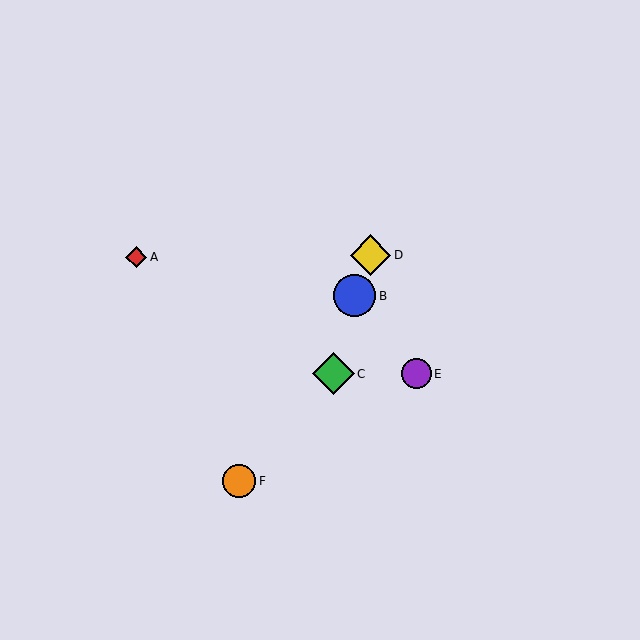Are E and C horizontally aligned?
Yes, both are at y≈374.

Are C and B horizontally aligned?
No, C is at y≈374 and B is at y≈296.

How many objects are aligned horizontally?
2 objects (C, E) are aligned horizontally.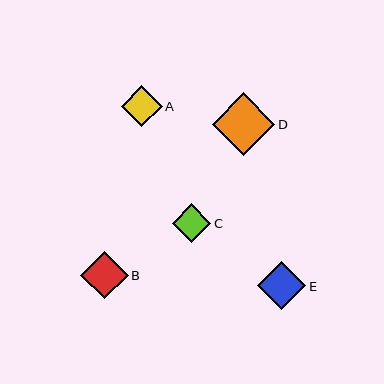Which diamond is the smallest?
Diamond C is the smallest with a size of approximately 39 pixels.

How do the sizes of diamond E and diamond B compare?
Diamond E and diamond B are approximately the same size.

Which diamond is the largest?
Diamond D is the largest with a size of approximately 63 pixels.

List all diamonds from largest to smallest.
From largest to smallest: D, E, B, A, C.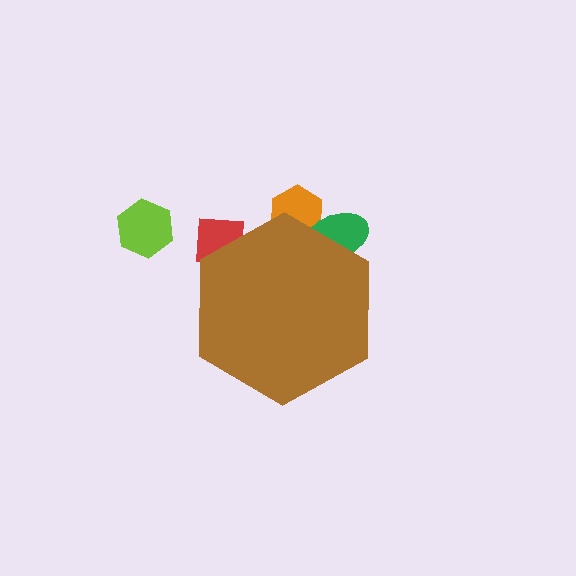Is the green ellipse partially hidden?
Yes, the green ellipse is partially hidden behind the brown hexagon.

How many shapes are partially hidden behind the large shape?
3 shapes are partially hidden.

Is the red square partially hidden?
Yes, the red square is partially hidden behind the brown hexagon.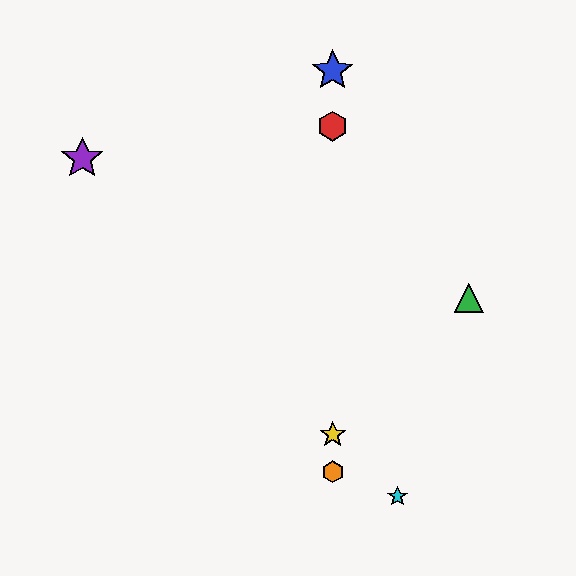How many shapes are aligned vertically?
4 shapes (the red hexagon, the blue star, the yellow star, the orange hexagon) are aligned vertically.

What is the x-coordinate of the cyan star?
The cyan star is at x≈398.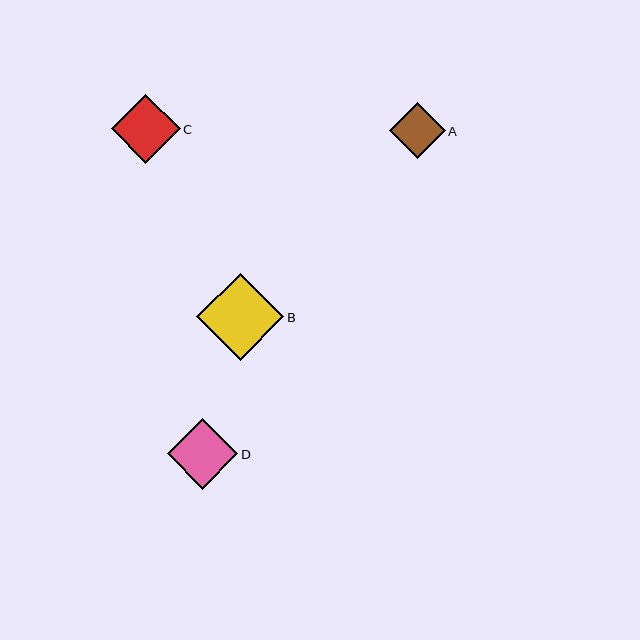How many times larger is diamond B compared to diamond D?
Diamond B is approximately 1.2 times the size of diamond D.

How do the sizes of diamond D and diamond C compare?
Diamond D and diamond C are approximately the same size.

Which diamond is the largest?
Diamond B is the largest with a size of approximately 87 pixels.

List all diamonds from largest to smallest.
From largest to smallest: B, D, C, A.